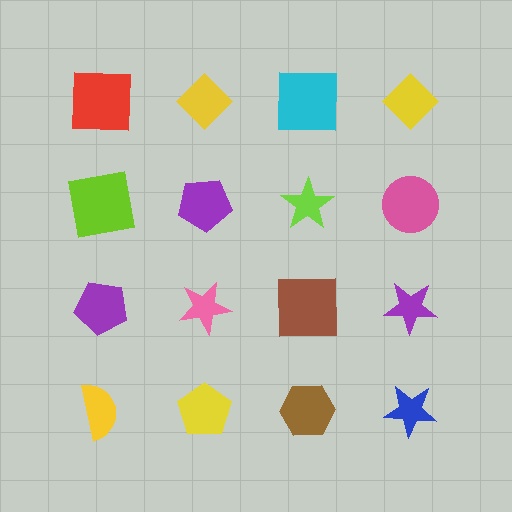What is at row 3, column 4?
A purple star.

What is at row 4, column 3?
A brown hexagon.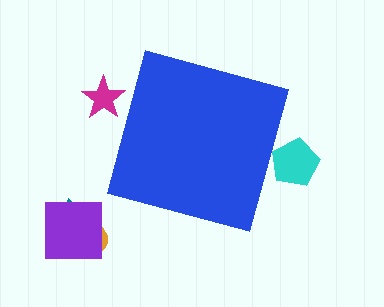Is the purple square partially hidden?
No, the purple square is fully visible.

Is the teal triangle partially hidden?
No, the teal triangle is fully visible.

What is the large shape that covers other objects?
A blue diamond.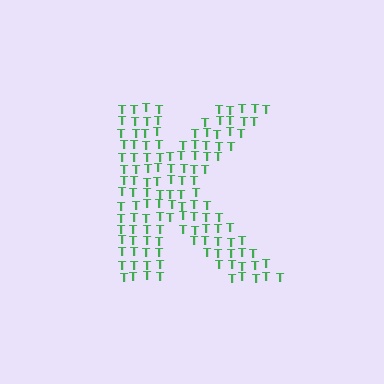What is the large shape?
The large shape is the letter K.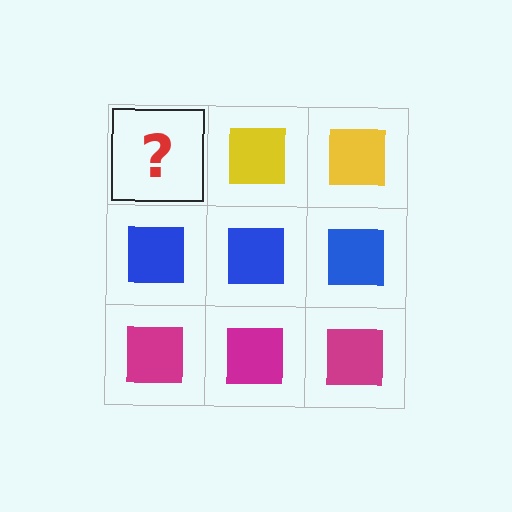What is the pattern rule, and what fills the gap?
The rule is that each row has a consistent color. The gap should be filled with a yellow square.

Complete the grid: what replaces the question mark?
The question mark should be replaced with a yellow square.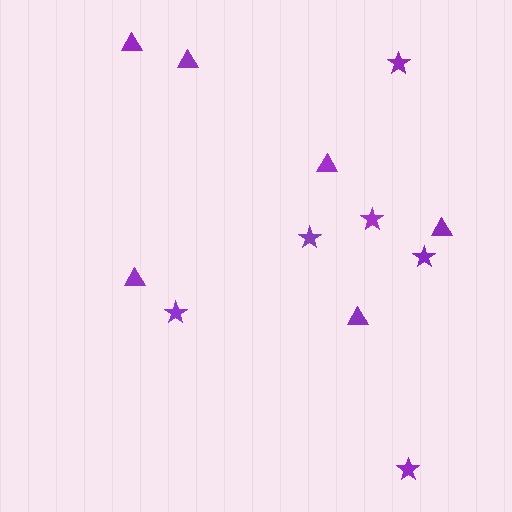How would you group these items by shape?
There are 2 groups: one group of stars (6) and one group of triangles (6).